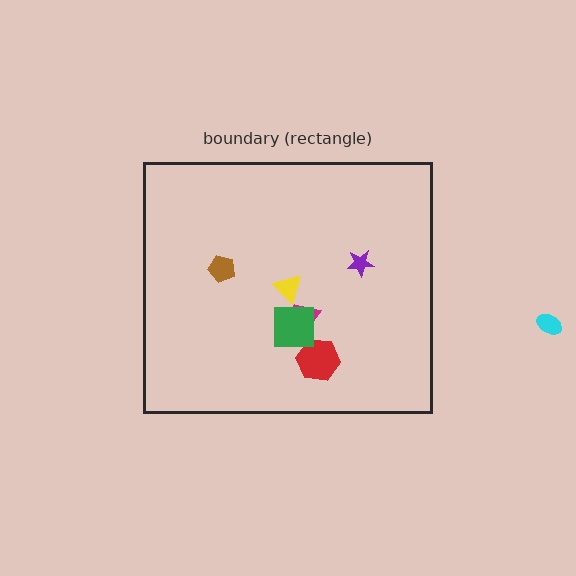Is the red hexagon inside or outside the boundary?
Inside.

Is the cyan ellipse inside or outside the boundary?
Outside.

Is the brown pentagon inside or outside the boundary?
Inside.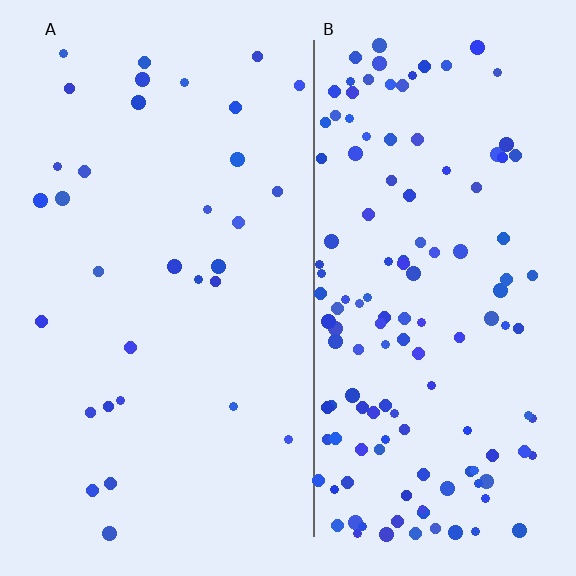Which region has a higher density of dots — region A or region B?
B (the right).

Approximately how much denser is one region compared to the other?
Approximately 4.2× — region B over region A.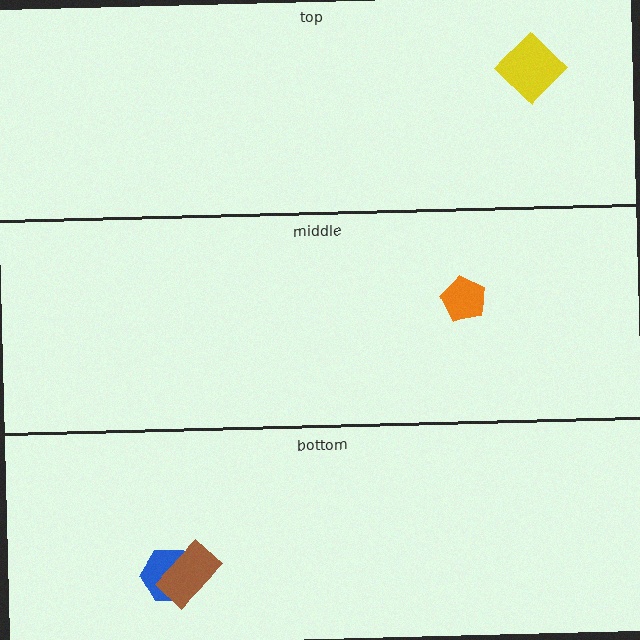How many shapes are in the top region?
1.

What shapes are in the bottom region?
The blue hexagon, the brown rectangle.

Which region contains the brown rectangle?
The bottom region.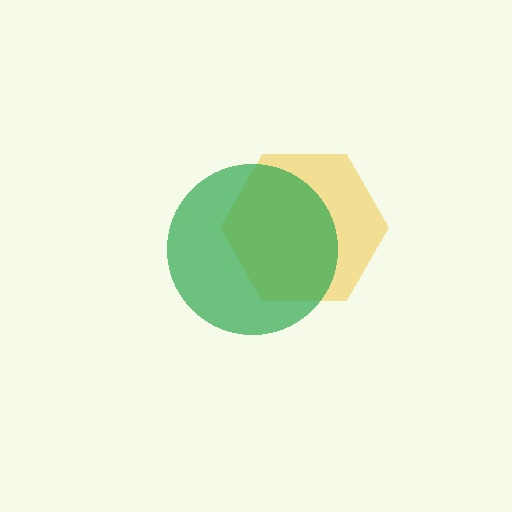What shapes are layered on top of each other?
The layered shapes are: a yellow hexagon, a green circle.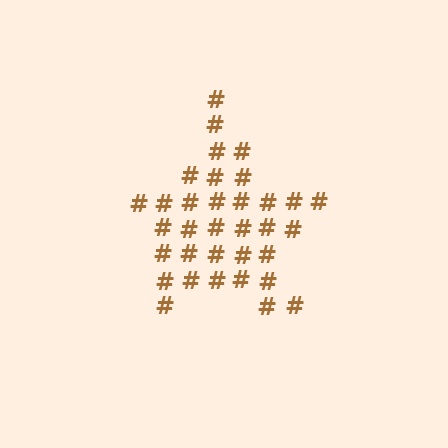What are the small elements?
The small elements are hash symbols.